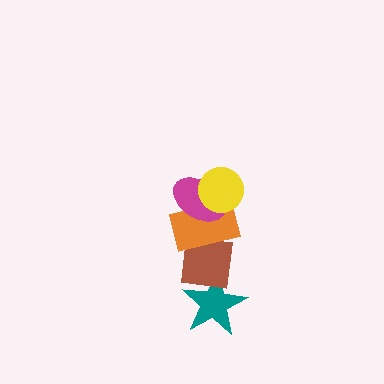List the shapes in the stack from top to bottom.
From top to bottom: the yellow circle, the magenta ellipse, the orange rectangle, the brown square, the teal star.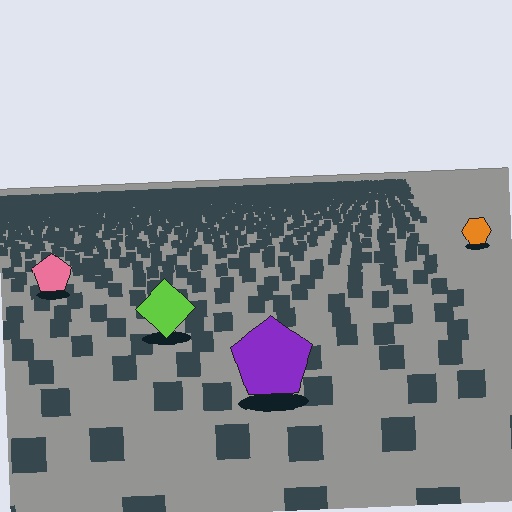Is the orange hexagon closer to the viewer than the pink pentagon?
No. The pink pentagon is closer — you can tell from the texture gradient: the ground texture is coarser near it.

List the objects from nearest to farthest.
From nearest to farthest: the purple pentagon, the lime diamond, the pink pentagon, the orange hexagon.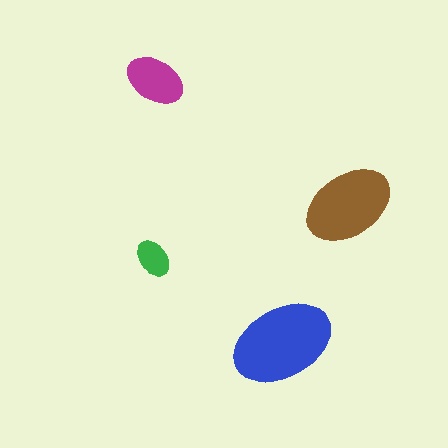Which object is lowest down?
The blue ellipse is bottommost.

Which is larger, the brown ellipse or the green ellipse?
The brown one.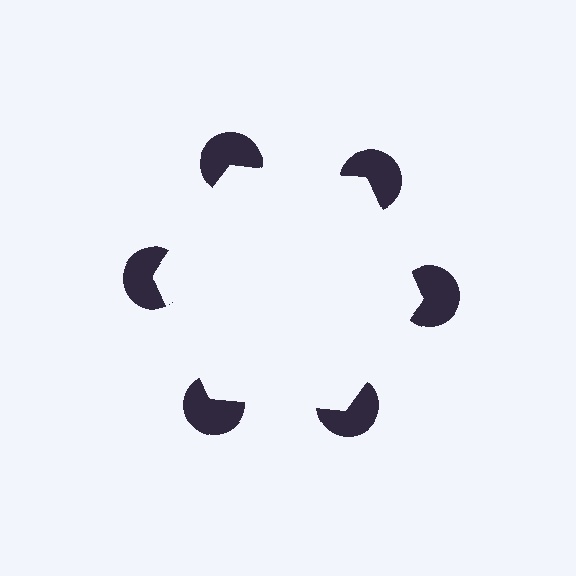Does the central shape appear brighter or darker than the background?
It typically appears slightly brighter than the background, even though no actual brightness change is drawn.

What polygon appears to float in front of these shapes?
An illusory hexagon — its edges are inferred from the aligned wedge cuts in the pac-man discs, not physically drawn.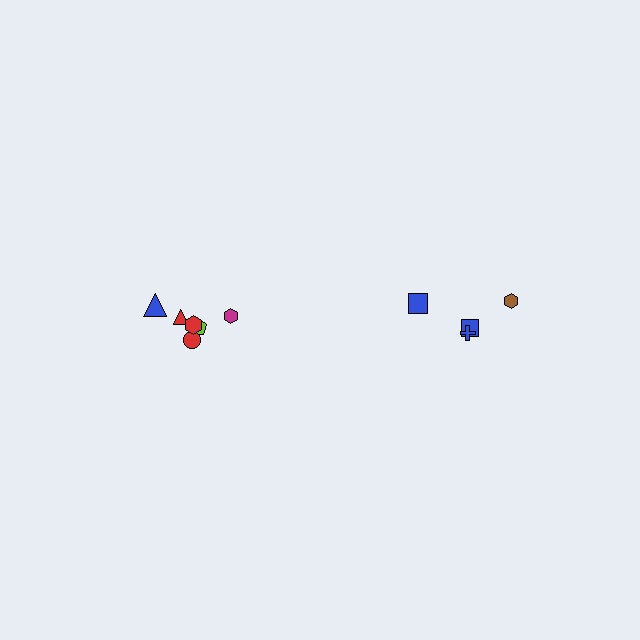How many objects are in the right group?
There are 4 objects.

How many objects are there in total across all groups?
There are 10 objects.